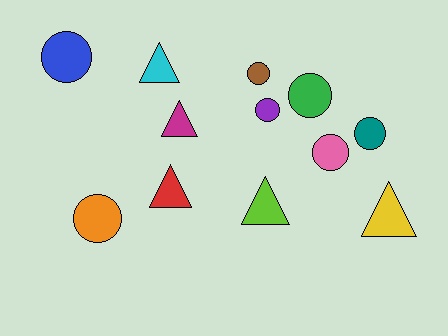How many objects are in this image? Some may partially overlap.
There are 12 objects.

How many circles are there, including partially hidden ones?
There are 7 circles.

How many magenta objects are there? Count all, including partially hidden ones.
There is 1 magenta object.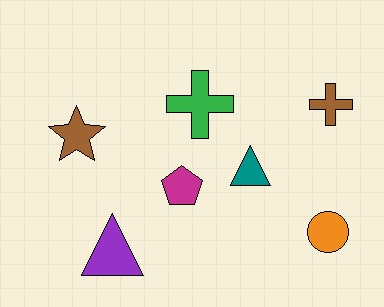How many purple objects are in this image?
There is 1 purple object.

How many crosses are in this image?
There are 2 crosses.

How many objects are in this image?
There are 7 objects.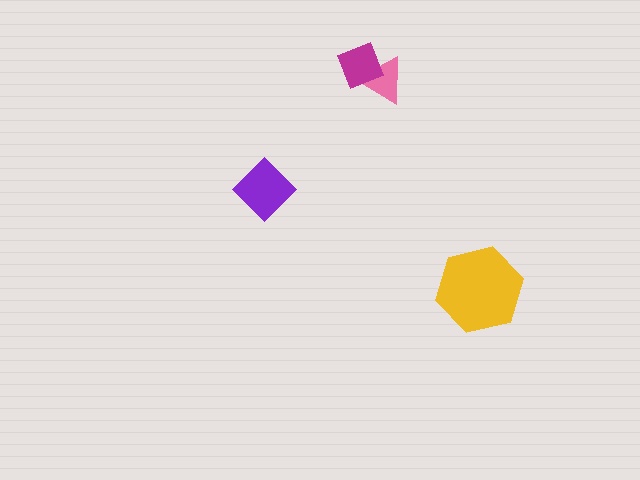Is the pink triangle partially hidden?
Yes, it is partially covered by another shape.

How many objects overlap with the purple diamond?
0 objects overlap with the purple diamond.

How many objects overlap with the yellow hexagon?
0 objects overlap with the yellow hexagon.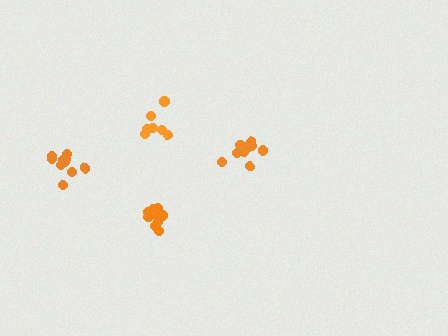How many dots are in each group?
Group 1: 10 dots, Group 2: 9 dots, Group 3: 7 dots, Group 4: 10 dots (36 total).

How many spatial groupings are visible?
There are 4 spatial groupings.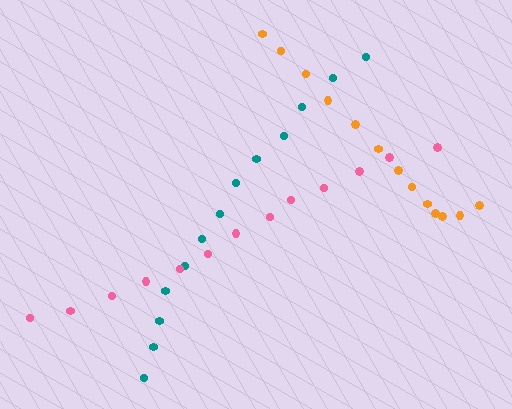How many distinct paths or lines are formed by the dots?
There are 3 distinct paths.